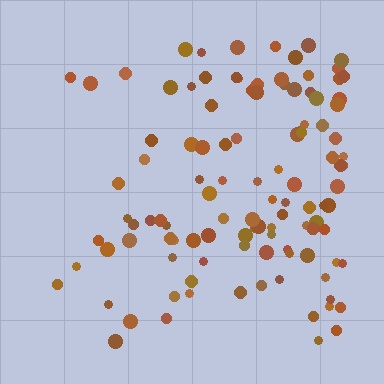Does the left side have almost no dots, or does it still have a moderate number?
Still a moderate number, just noticeably fewer than the right.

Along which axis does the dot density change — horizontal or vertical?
Horizontal.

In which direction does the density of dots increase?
From left to right, with the right side densest.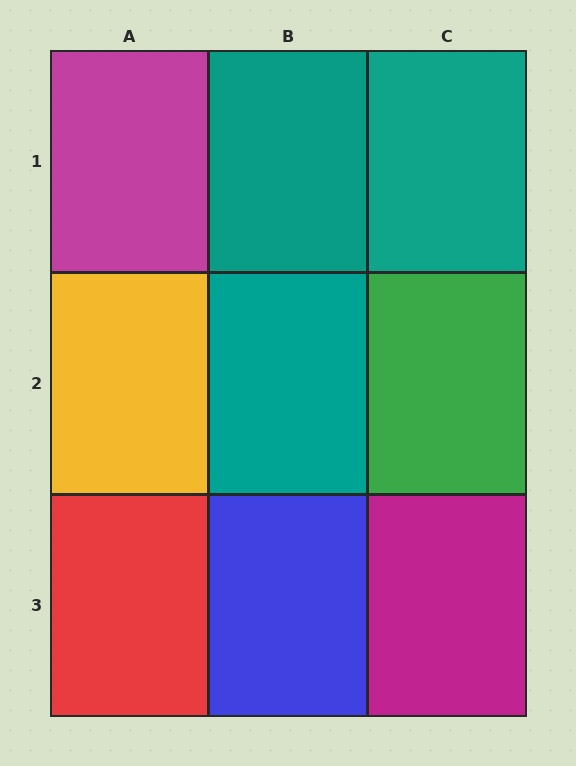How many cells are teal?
3 cells are teal.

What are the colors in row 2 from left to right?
Yellow, teal, green.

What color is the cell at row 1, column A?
Magenta.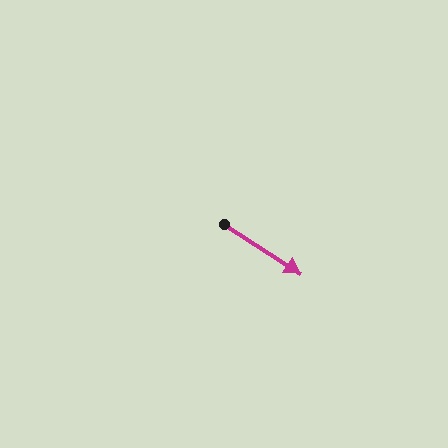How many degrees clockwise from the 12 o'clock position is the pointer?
Approximately 123 degrees.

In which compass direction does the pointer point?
Southeast.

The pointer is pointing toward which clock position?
Roughly 4 o'clock.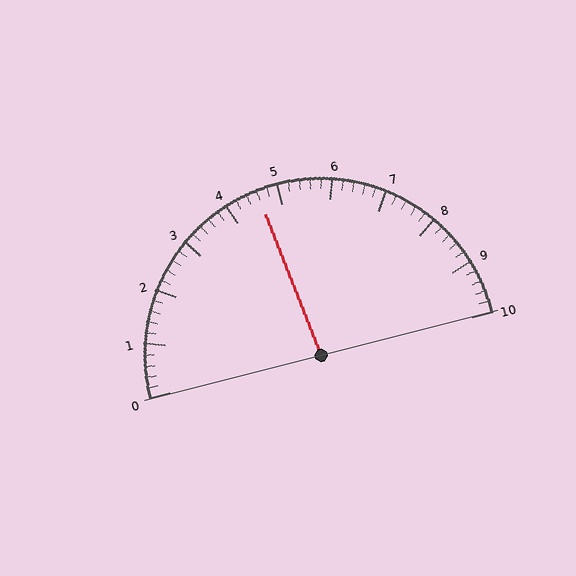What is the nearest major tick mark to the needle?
The nearest major tick mark is 5.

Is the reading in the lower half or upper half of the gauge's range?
The reading is in the lower half of the range (0 to 10).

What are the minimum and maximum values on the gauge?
The gauge ranges from 0 to 10.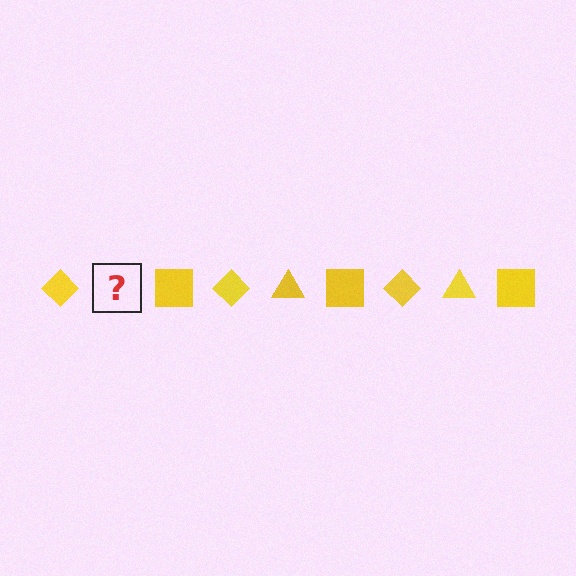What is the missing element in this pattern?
The missing element is a yellow triangle.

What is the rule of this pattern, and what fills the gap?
The rule is that the pattern cycles through diamond, triangle, square shapes in yellow. The gap should be filled with a yellow triangle.